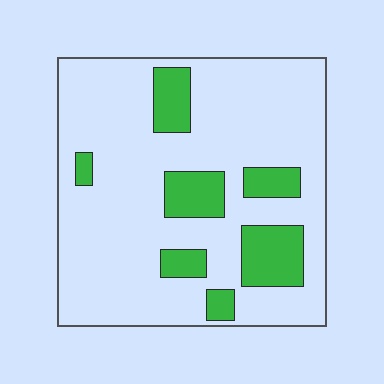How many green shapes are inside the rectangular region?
7.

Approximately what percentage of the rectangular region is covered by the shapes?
Approximately 20%.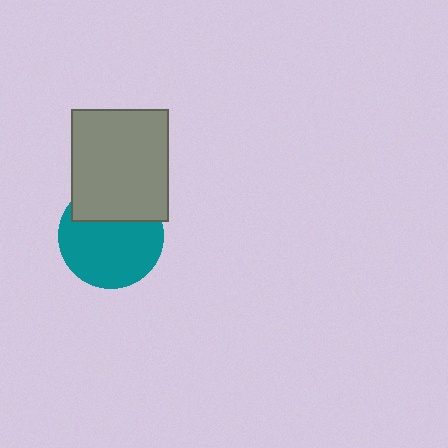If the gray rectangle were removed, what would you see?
You would see the complete teal circle.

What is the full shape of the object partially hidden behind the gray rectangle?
The partially hidden object is a teal circle.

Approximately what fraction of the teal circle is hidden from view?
Roughly 31% of the teal circle is hidden behind the gray rectangle.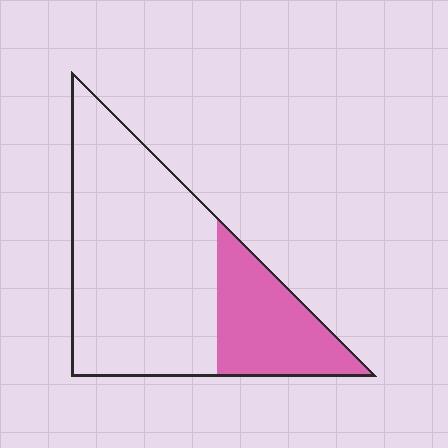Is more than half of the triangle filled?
No.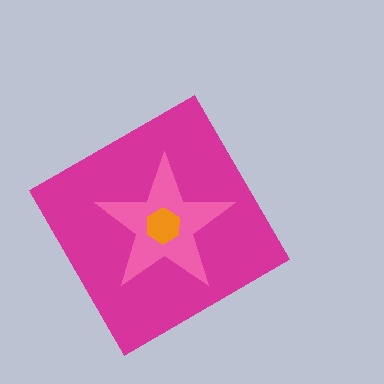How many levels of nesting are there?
3.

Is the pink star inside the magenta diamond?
Yes.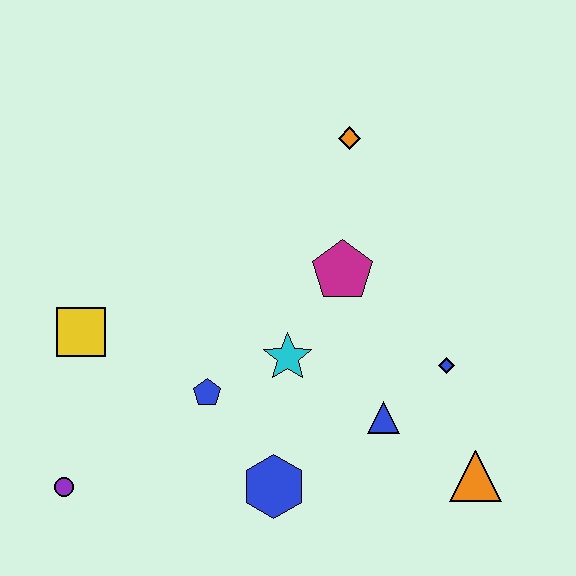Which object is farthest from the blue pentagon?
The orange diamond is farthest from the blue pentagon.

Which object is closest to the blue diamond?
The blue triangle is closest to the blue diamond.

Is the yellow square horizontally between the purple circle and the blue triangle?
Yes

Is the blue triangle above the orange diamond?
No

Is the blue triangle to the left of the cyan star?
No